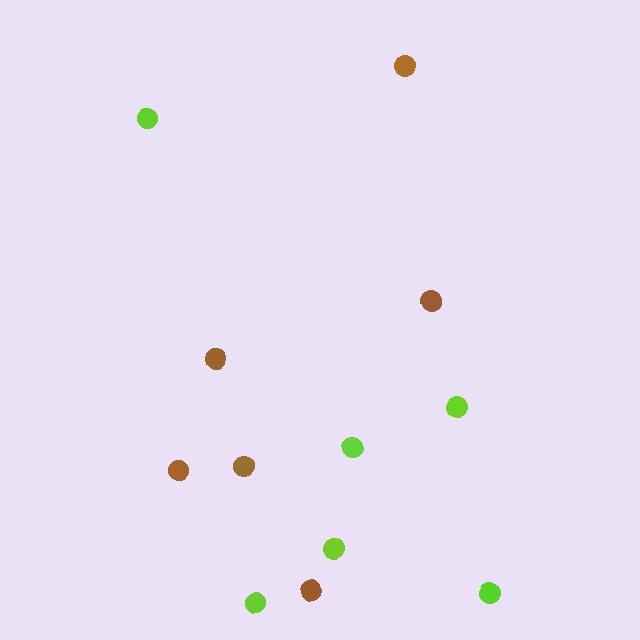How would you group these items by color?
There are 2 groups: one group of brown circles (6) and one group of lime circles (6).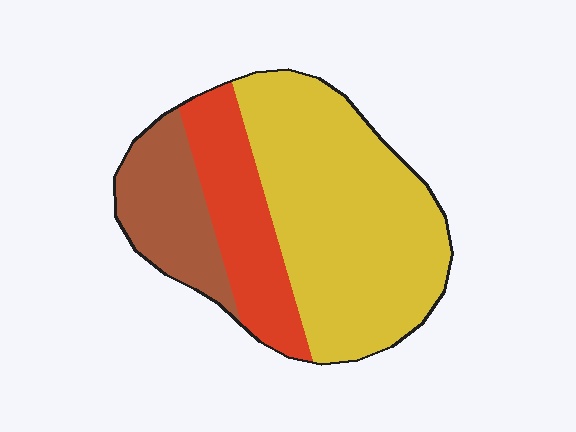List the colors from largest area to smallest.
From largest to smallest: yellow, red, brown.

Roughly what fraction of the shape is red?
Red takes up about one quarter (1/4) of the shape.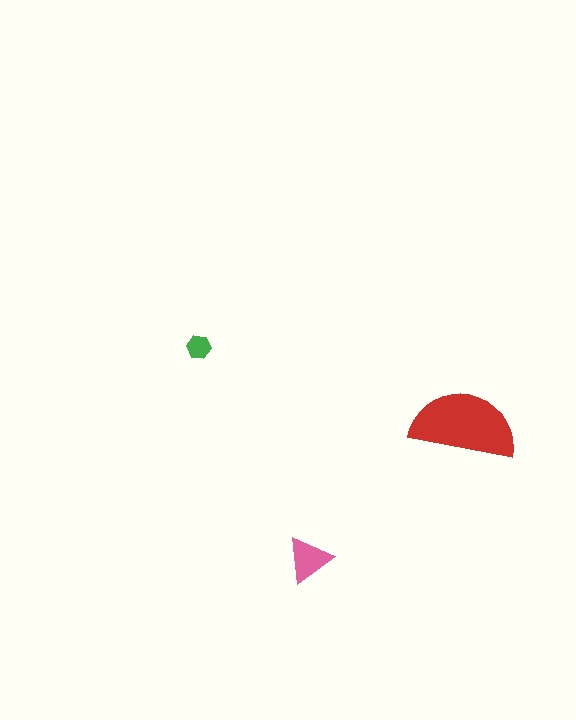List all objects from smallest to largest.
The green hexagon, the pink triangle, the red semicircle.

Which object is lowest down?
The pink triangle is bottommost.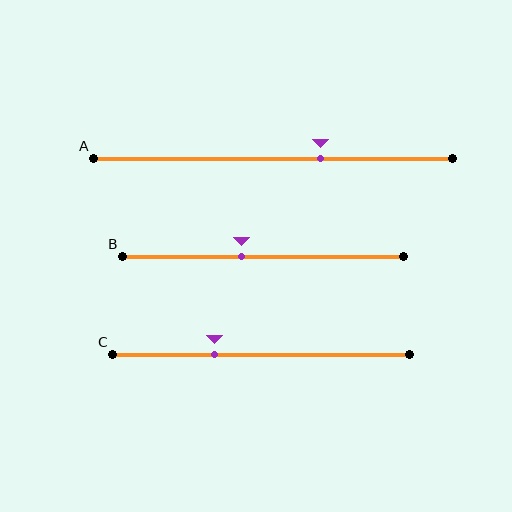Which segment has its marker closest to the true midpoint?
Segment B has its marker closest to the true midpoint.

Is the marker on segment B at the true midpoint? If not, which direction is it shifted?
No, the marker on segment B is shifted to the left by about 8% of the segment length.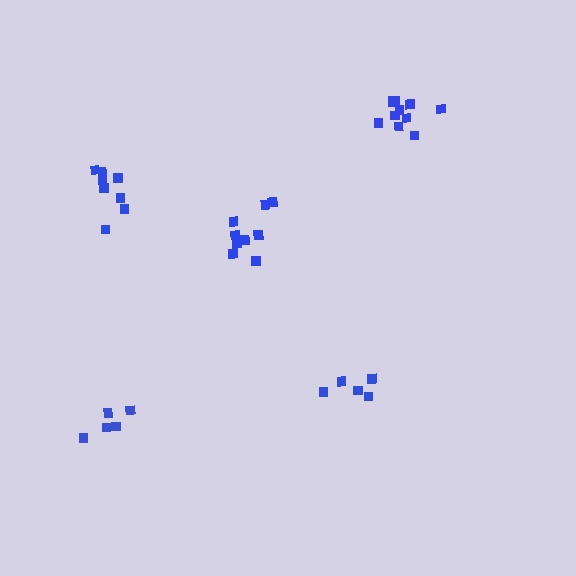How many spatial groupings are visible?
There are 5 spatial groupings.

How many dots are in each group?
Group 1: 5 dots, Group 2: 9 dots, Group 3: 11 dots, Group 4: 8 dots, Group 5: 5 dots (38 total).